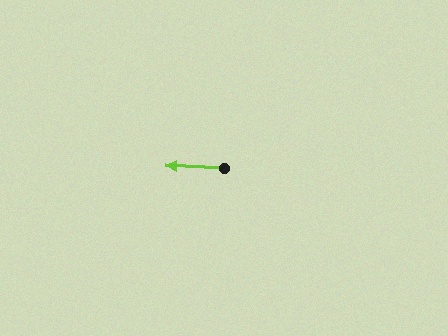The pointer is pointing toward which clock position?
Roughly 9 o'clock.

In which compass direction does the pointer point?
West.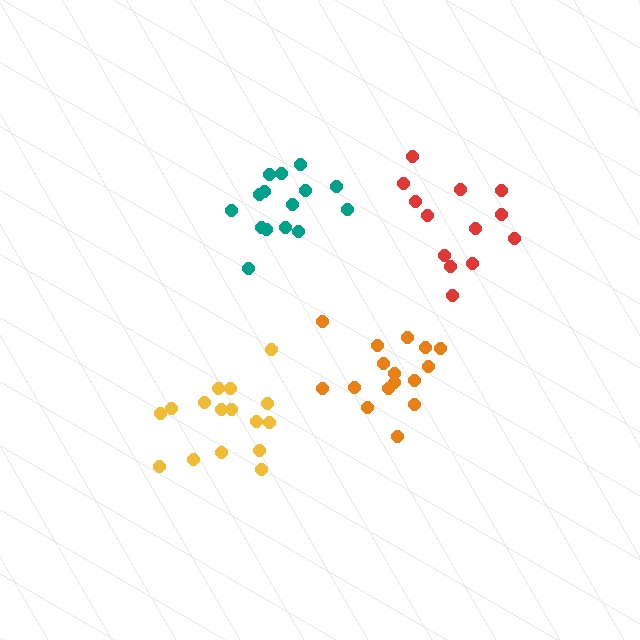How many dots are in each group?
Group 1: 16 dots, Group 2: 16 dots, Group 3: 13 dots, Group 4: 15 dots (60 total).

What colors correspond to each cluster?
The clusters are colored: yellow, orange, red, teal.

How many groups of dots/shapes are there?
There are 4 groups.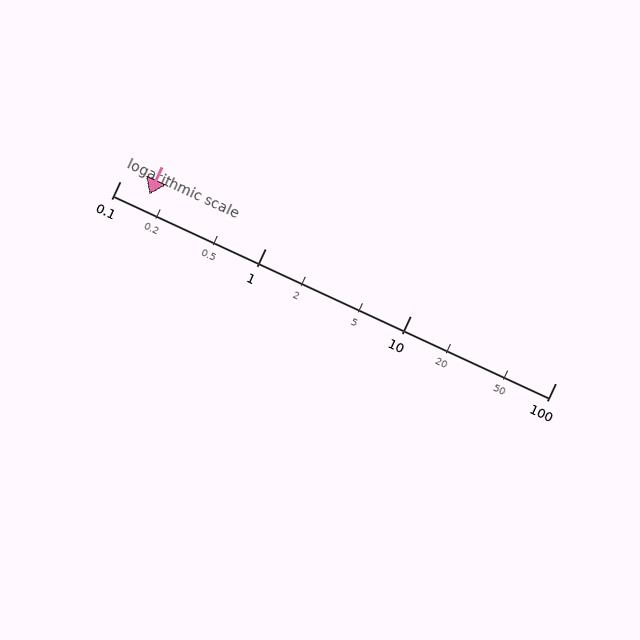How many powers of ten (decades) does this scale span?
The scale spans 3 decades, from 0.1 to 100.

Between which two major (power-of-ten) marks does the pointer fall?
The pointer is between 0.1 and 1.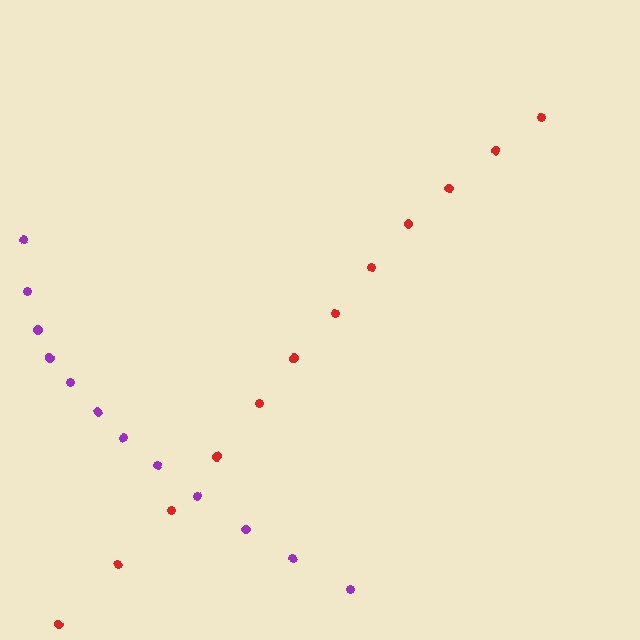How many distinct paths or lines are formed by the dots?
There are 2 distinct paths.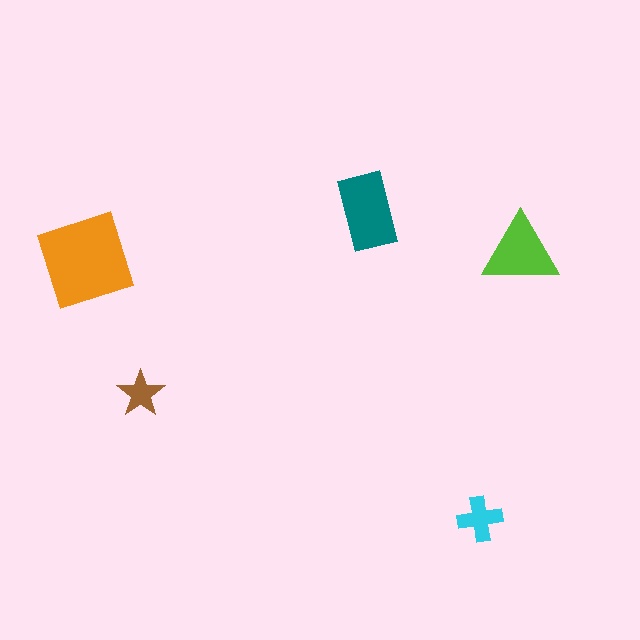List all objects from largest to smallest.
The orange square, the teal rectangle, the lime triangle, the cyan cross, the brown star.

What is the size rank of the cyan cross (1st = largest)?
4th.